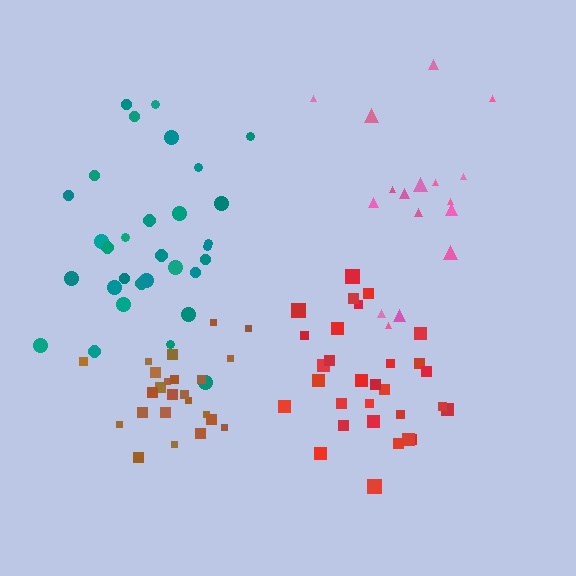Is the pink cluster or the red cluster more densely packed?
Red.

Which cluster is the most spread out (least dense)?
Pink.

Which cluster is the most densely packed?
Red.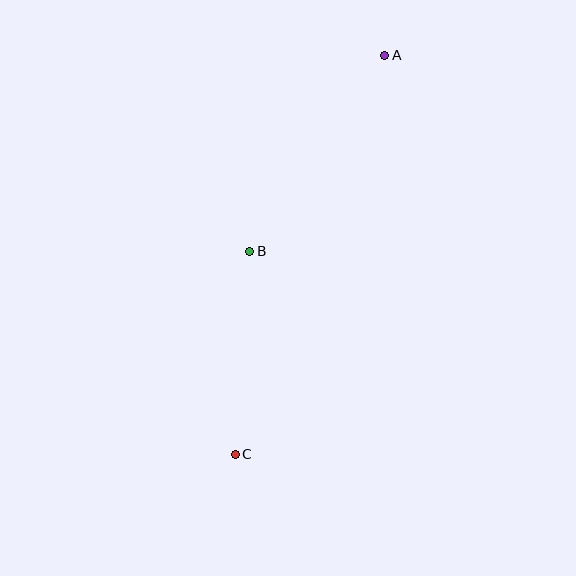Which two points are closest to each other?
Points B and C are closest to each other.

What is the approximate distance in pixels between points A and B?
The distance between A and B is approximately 238 pixels.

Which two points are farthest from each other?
Points A and C are farthest from each other.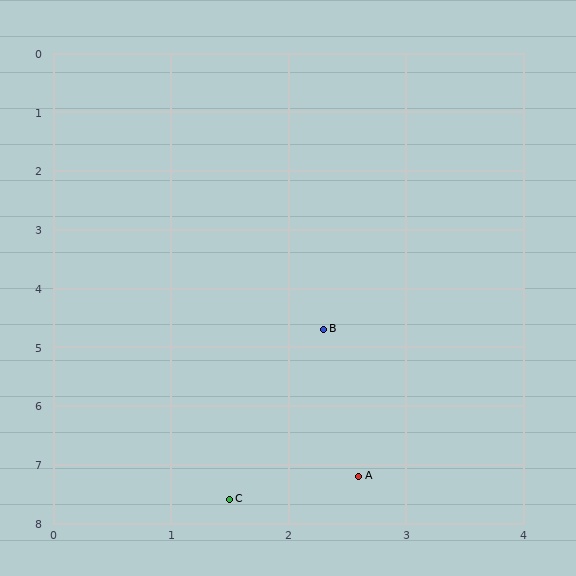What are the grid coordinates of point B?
Point B is at approximately (2.3, 4.7).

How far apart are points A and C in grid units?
Points A and C are about 1.2 grid units apart.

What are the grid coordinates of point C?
Point C is at approximately (1.5, 7.6).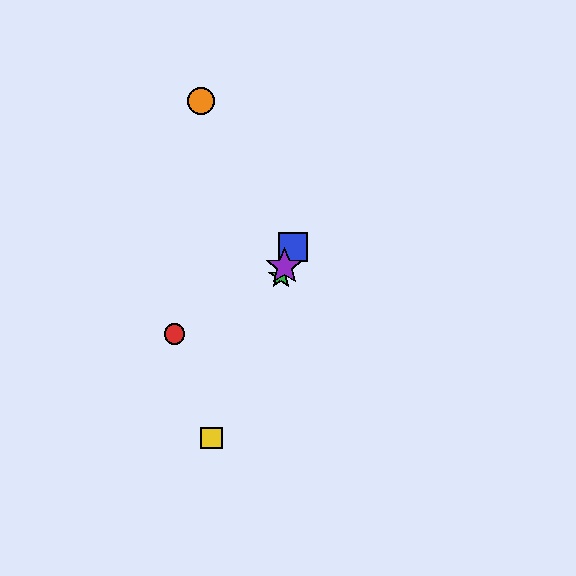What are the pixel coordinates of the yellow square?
The yellow square is at (212, 438).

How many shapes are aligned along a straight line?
4 shapes (the blue square, the green star, the yellow square, the purple star) are aligned along a straight line.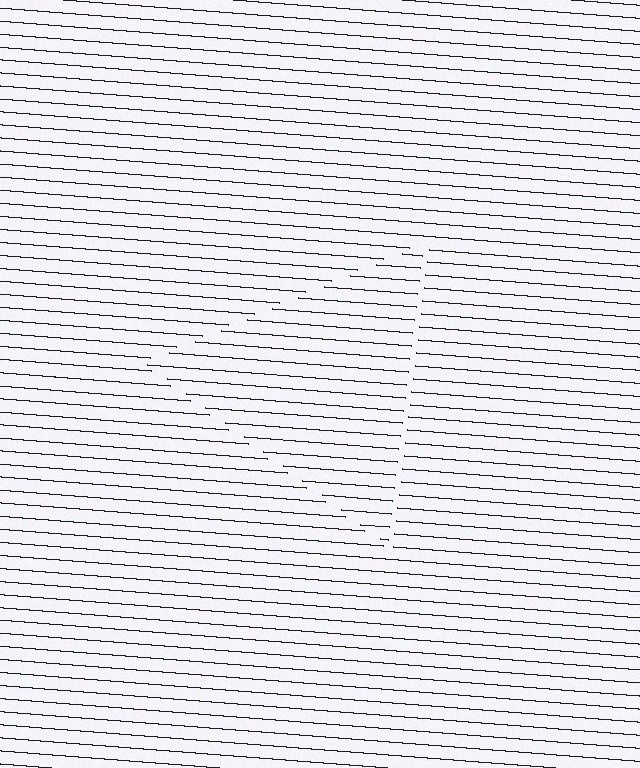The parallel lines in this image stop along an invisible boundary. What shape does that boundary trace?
An illusory triangle. The interior of the shape contains the same grating, shifted by half a period — the contour is defined by the phase discontinuity where line-ends from the inner and outer gratings abut.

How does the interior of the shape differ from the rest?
The interior of the shape contains the same grating, shifted by half a period — the contour is defined by the phase discontinuity where line-ends from the inner and outer gratings abut.